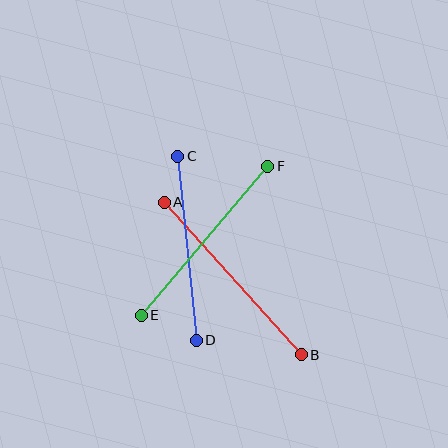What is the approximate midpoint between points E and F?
The midpoint is at approximately (204, 241) pixels.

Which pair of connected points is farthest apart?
Points A and B are farthest apart.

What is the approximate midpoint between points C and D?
The midpoint is at approximately (187, 248) pixels.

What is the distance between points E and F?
The distance is approximately 196 pixels.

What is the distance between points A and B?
The distance is approximately 205 pixels.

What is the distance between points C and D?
The distance is approximately 185 pixels.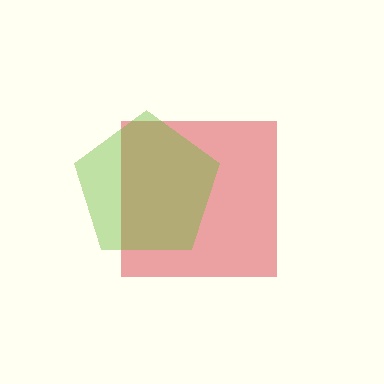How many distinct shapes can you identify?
There are 2 distinct shapes: a red square, a lime pentagon.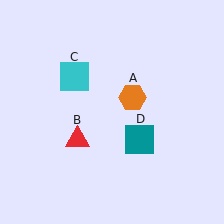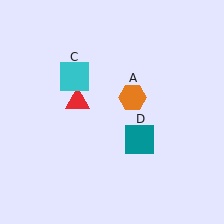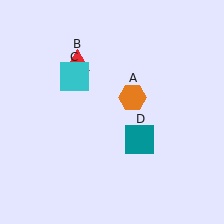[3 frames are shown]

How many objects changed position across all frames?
1 object changed position: red triangle (object B).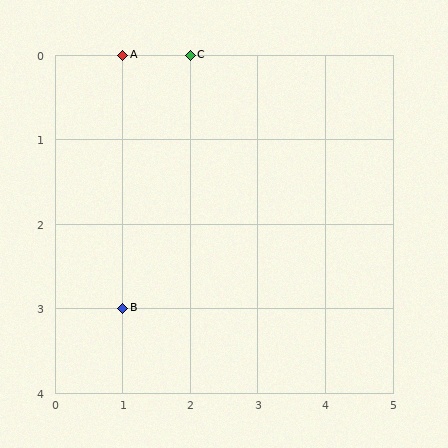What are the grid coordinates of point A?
Point A is at grid coordinates (1, 0).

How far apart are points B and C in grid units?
Points B and C are 1 column and 3 rows apart (about 3.2 grid units diagonally).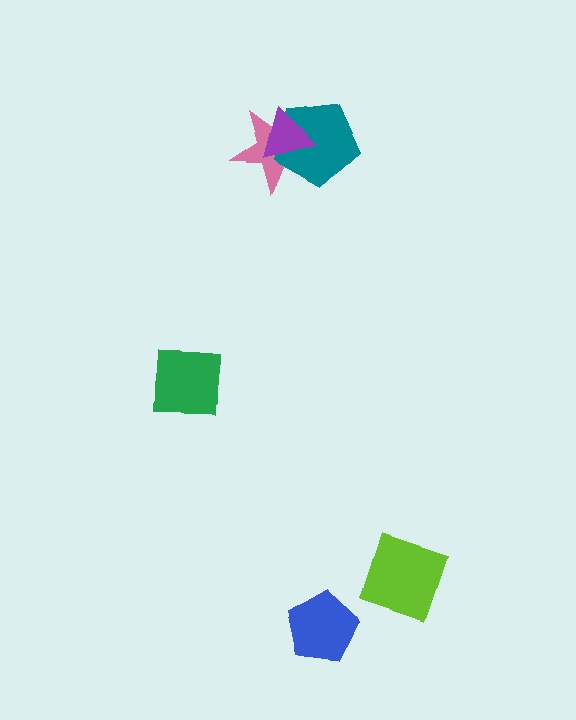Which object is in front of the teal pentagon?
The purple triangle is in front of the teal pentagon.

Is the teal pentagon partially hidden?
Yes, it is partially covered by another shape.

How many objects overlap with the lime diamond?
0 objects overlap with the lime diamond.